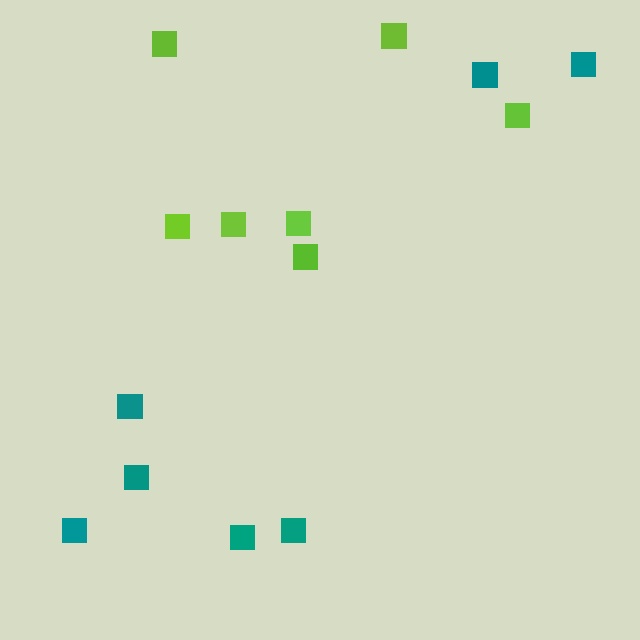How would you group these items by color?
There are 2 groups: one group of lime squares (7) and one group of teal squares (7).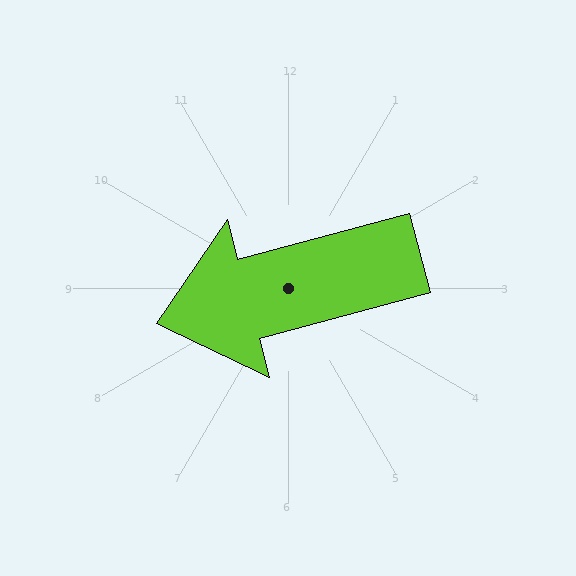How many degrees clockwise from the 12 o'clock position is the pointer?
Approximately 255 degrees.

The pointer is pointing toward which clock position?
Roughly 8 o'clock.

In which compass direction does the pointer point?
West.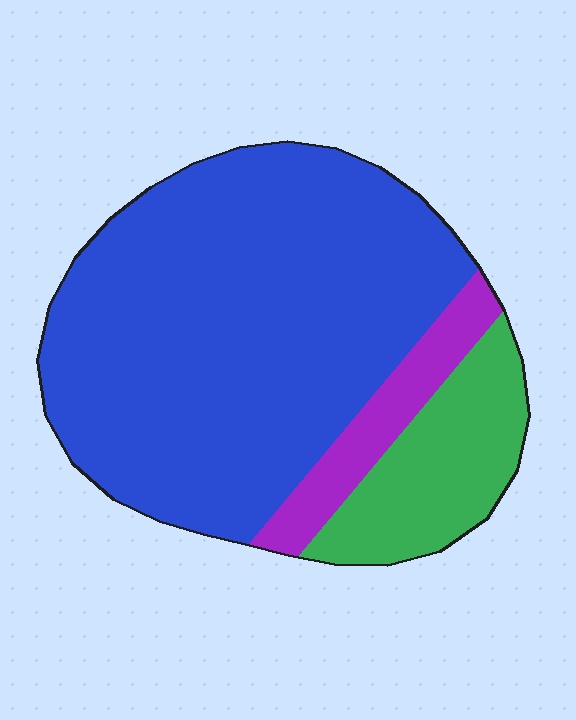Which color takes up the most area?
Blue, at roughly 75%.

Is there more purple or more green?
Green.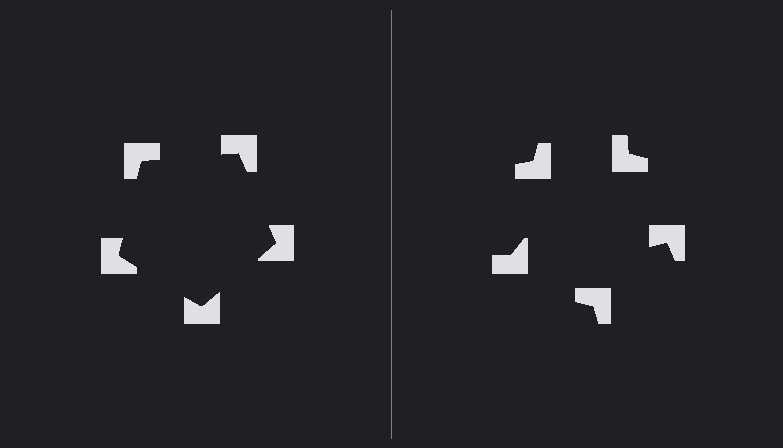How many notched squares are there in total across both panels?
10 — 5 on each side.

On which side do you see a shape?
An illusory pentagon appears on the left side. On the right side the wedge cuts are rotated, so no coherent shape forms.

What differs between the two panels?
The notched squares are positioned identically on both sides; only the wedge orientations differ. On the left they align to a pentagon; on the right they are misaligned.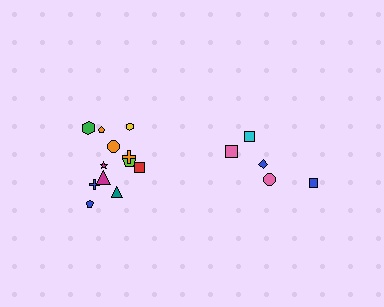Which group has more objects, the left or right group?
The left group.